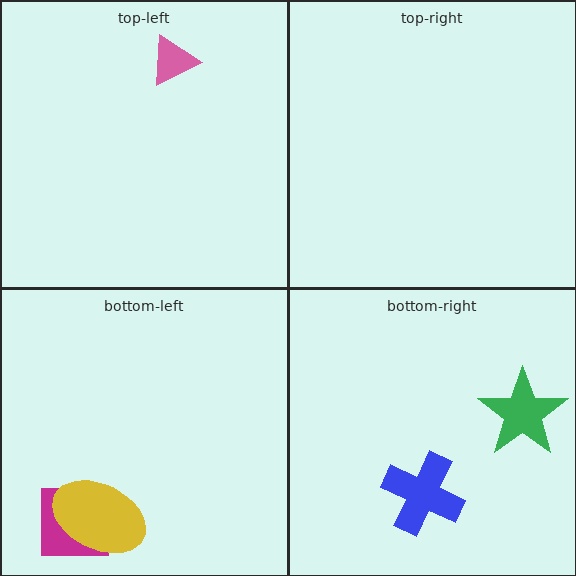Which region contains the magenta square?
The bottom-left region.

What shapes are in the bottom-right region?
The green star, the blue cross.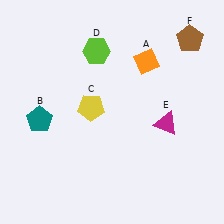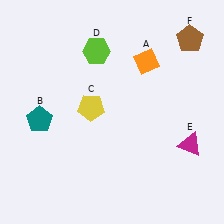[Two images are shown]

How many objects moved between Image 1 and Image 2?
1 object moved between the two images.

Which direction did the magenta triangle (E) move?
The magenta triangle (E) moved right.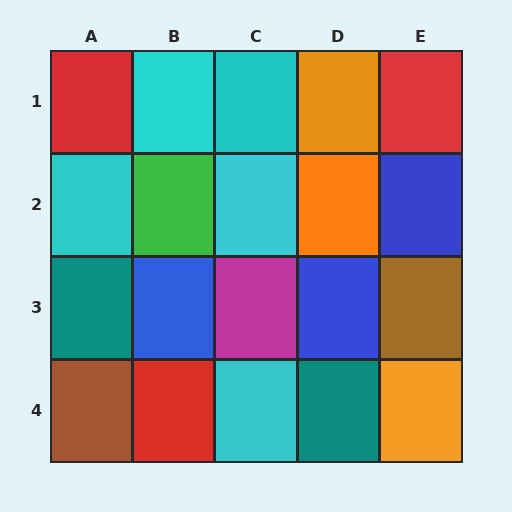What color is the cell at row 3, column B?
Blue.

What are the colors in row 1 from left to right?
Red, cyan, cyan, orange, red.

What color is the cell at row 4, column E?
Orange.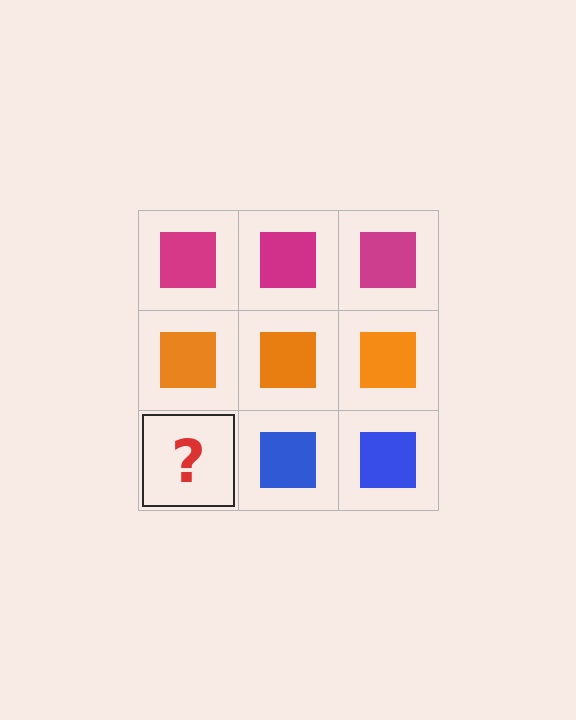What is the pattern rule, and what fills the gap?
The rule is that each row has a consistent color. The gap should be filled with a blue square.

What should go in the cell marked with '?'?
The missing cell should contain a blue square.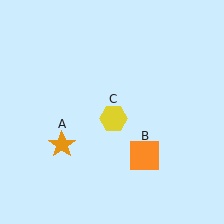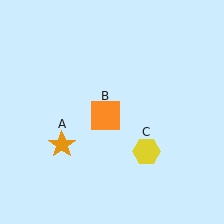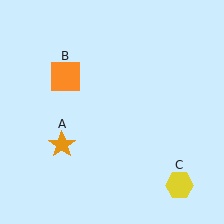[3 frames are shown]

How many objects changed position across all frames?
2 objects changed position: orange square (object B), yellow hexagon (object C).